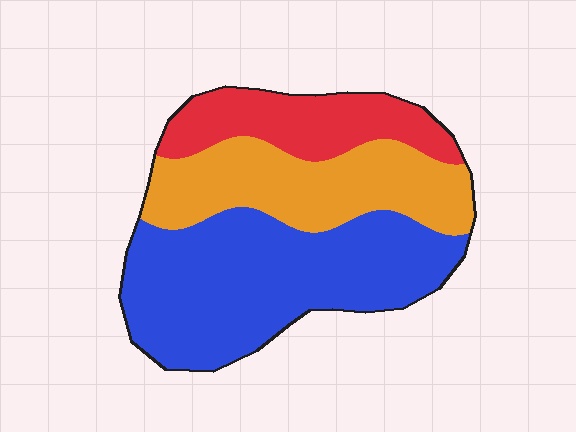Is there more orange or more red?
Orange.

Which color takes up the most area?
Blue, at roughly 50%.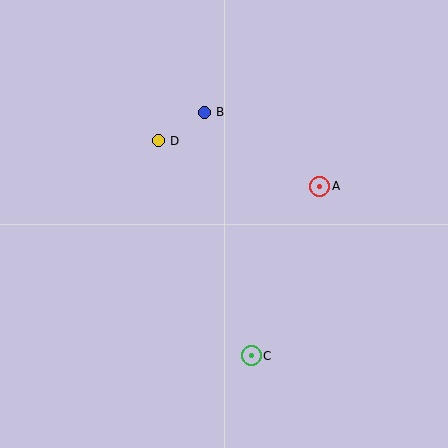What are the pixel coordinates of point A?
Point A is at (320, 186).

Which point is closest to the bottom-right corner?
Point C is closest to the bottom-right corner.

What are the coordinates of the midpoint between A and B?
The midpoint between A and B is at (262, 149).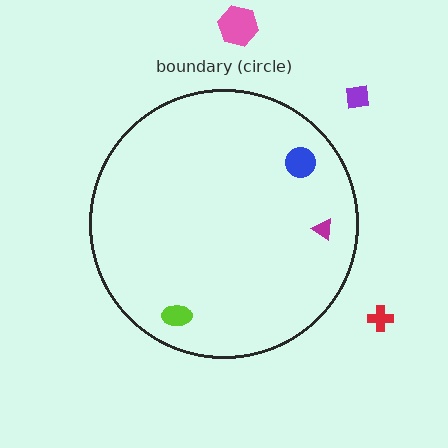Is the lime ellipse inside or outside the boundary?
Inside.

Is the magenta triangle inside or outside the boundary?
Inside.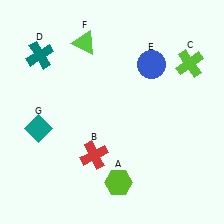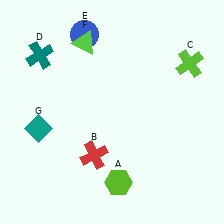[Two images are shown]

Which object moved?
The blue circle (E) moved left.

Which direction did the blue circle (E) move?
The blue circle (E) moved left.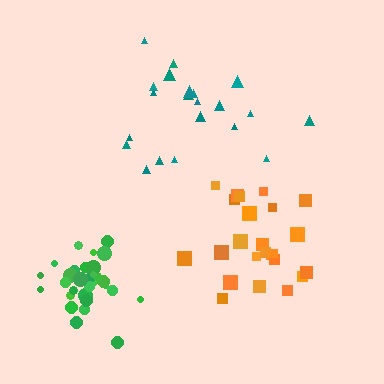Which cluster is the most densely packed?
Green.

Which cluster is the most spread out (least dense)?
Teal.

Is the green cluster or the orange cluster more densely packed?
Green.